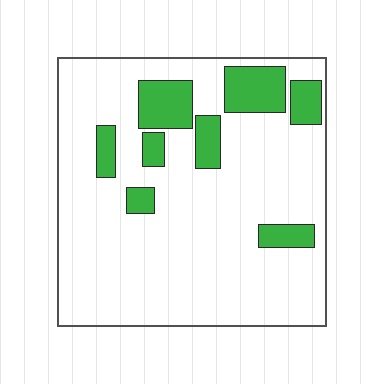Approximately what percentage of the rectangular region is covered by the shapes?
Approximately 15%.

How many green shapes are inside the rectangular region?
8.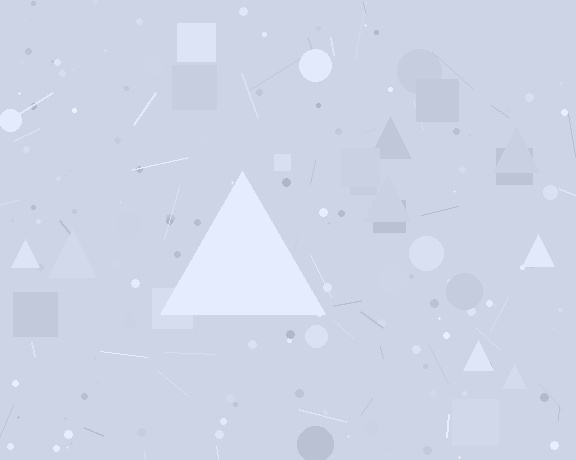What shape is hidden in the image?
A triangle is hidden in the image.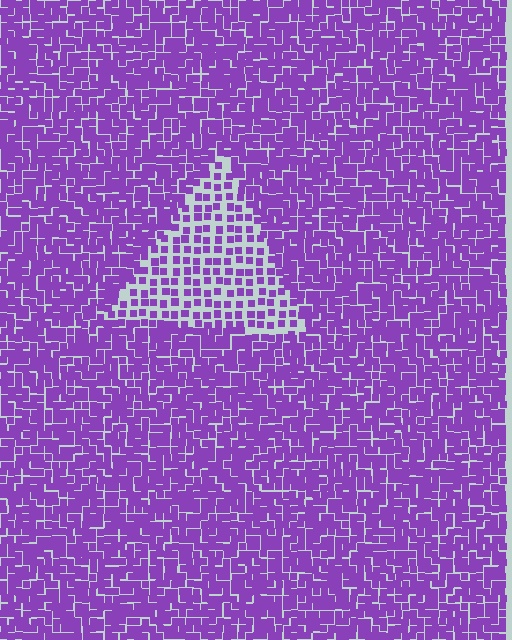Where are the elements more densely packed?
The elements are more densely packed outside the triangle boundary.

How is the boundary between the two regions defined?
The boundary is defined by a change in element density (approximately 2.0x ratio). All elements are the same color, size, and shape.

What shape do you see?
I see a triangle.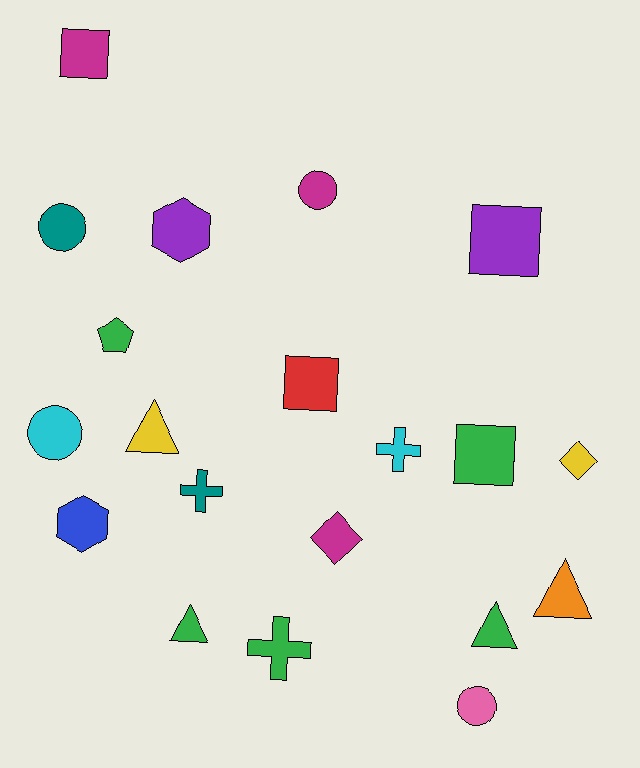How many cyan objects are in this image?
There are 2 cyan objects.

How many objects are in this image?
There are 20 objects.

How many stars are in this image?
There are no stars.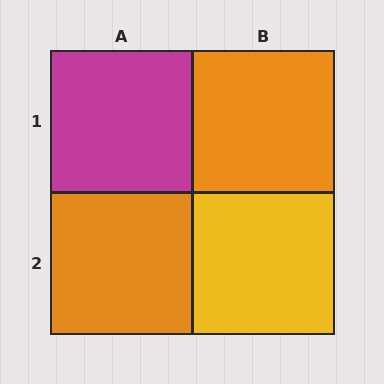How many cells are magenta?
1 cell is magenta.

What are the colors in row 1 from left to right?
Magenta, orange.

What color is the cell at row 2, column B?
Yellow.